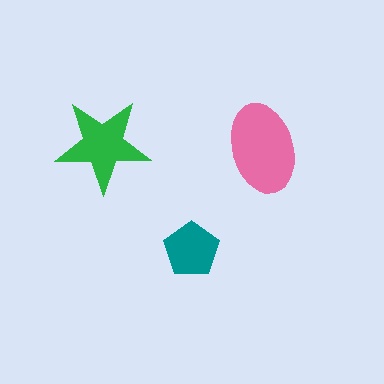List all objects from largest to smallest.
The pink ellipse, the green star, the teal pentagon.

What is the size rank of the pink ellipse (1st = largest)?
1st.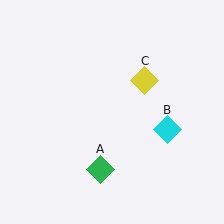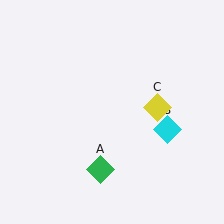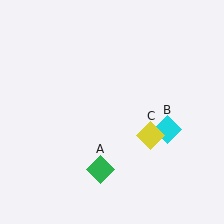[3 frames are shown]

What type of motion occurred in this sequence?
The yellow diamond (object C) rotated clockwise around the center of the scene.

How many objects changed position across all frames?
1 object changed position: yellow diamond (object C).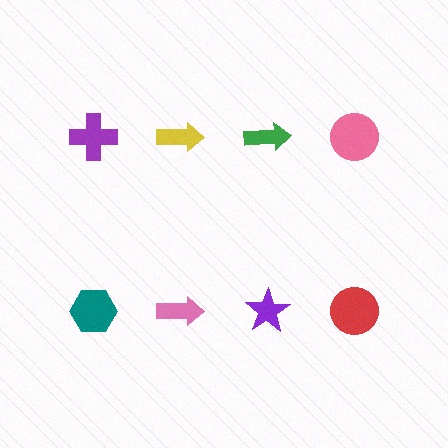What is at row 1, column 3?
A green arrow.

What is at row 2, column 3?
A purple star.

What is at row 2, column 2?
A pink arrow.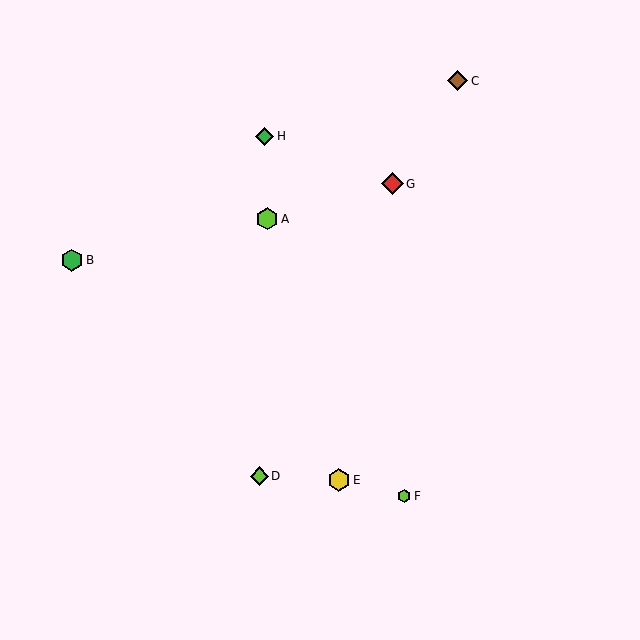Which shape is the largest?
The yellow hexagon (labeled E) is the largest.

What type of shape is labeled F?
Shape F is a lime hexagon.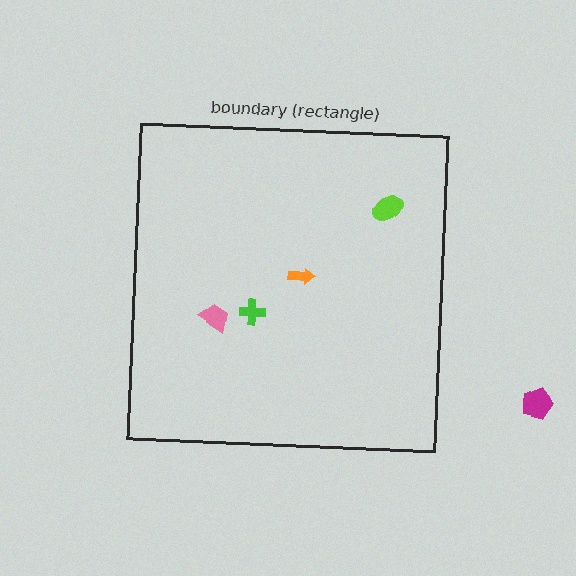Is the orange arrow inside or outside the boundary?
Inside.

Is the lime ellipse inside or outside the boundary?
Inside.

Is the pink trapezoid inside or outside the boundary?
Inside.